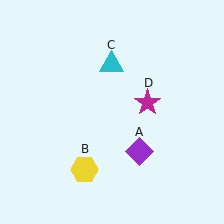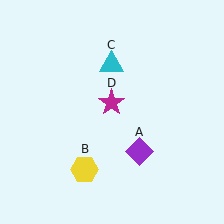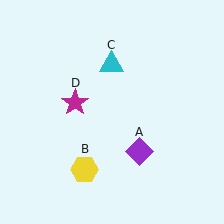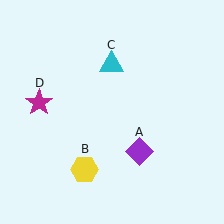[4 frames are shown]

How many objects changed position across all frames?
1 object changed position: magenta star (object D).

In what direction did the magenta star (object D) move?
The magenta star (object D) moved left.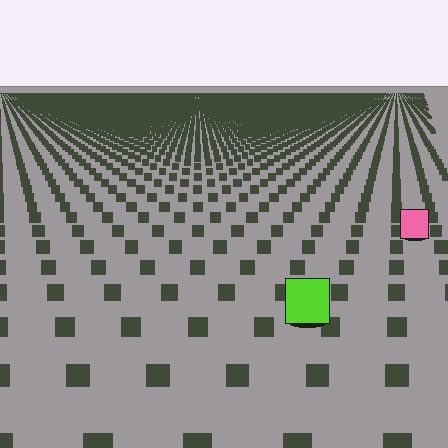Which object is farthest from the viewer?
The pink square is farthest from the viewer. It appears smaller and the ground texture around it is denser.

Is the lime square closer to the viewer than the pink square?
Yes. The lime square is closer — you can tell from the texture gradient: the ground texture is coarser near it.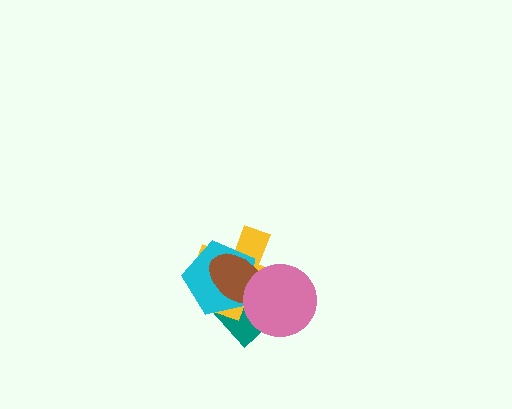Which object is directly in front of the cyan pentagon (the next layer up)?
The brown ellipse is directly in front of the cyan pentagon.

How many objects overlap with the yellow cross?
4 objects overlap with the yellow cross.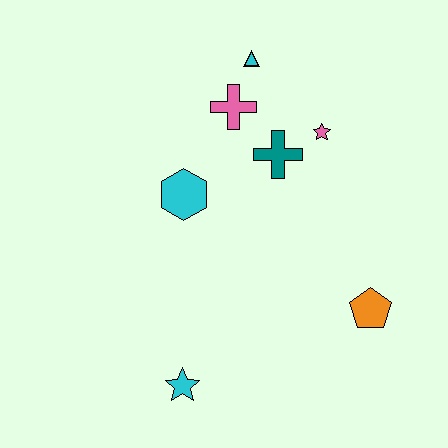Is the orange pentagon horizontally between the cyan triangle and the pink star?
No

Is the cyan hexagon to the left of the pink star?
Yes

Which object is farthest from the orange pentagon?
The cyan triangle is farthest from the orange pentagon.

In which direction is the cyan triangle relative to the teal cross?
The cyan triangle is above the teal cross.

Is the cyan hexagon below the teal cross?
Yes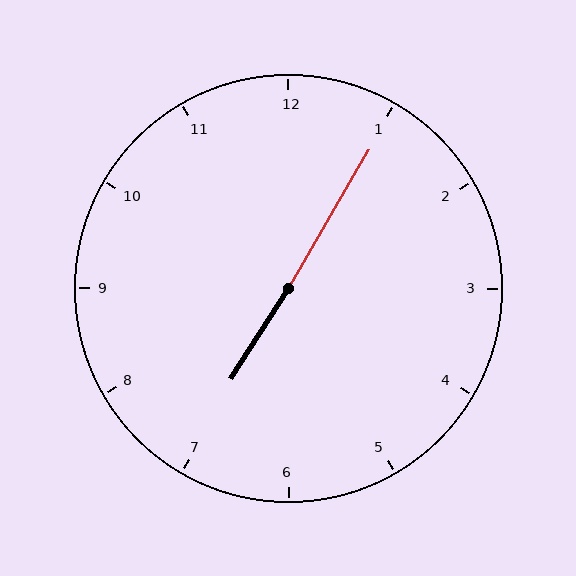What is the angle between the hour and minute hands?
Approximately 178 degrees.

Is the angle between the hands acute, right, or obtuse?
It is obtuse.